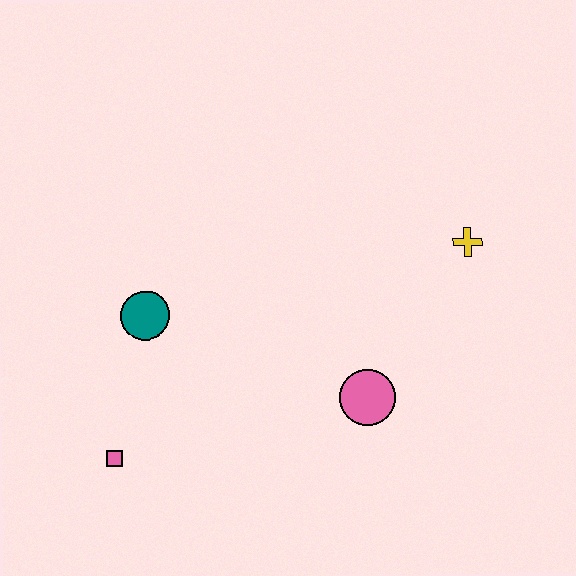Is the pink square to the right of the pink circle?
No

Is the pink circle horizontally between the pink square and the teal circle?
No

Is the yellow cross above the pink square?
Yes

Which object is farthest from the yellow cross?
The pink square is farthest from the yellow cross.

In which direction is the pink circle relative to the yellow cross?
The pink circle is below the yellow cross.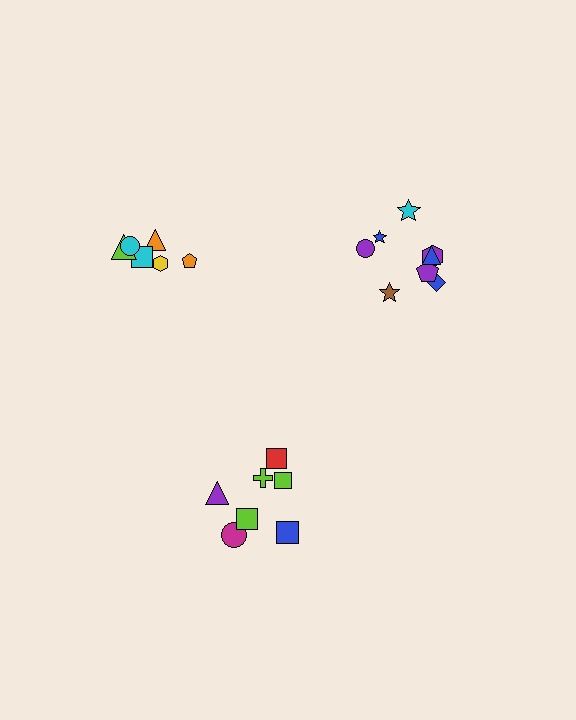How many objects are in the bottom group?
There are 7 objects.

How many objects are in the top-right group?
There are 8 objects.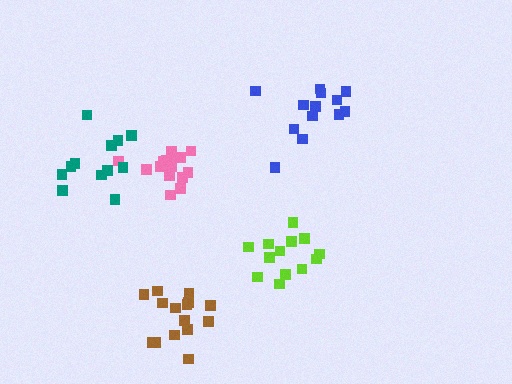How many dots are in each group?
Group 1: 13 dots, Group 2: 15 dots, Group 3: 13 dots, Group 4: 15 dots, Group 5: 12 dots (68 total).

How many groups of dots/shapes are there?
There are 5 groups.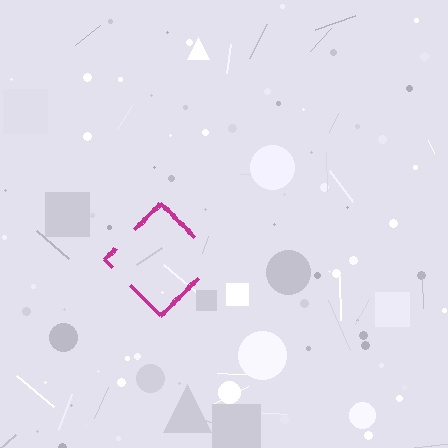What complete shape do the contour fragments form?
The contour fragments form a diamond.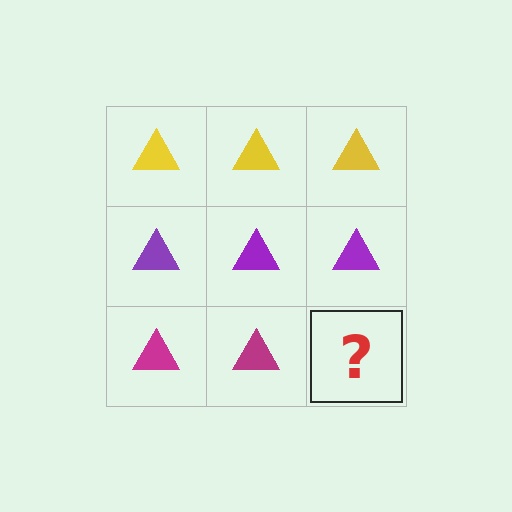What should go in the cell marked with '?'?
The missing cell should contain a magenta triangle.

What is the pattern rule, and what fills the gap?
The rule is that each row has a consistent color. The gap should be filled with a magenta triangle.